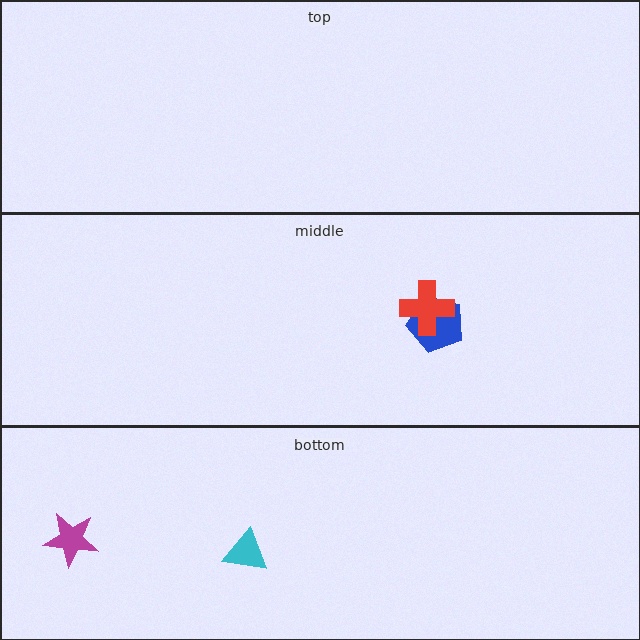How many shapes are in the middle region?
2.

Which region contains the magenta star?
The bottom region.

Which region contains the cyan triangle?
The bottom region.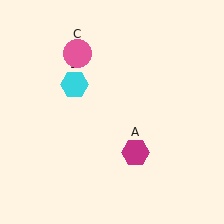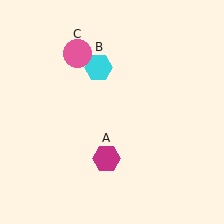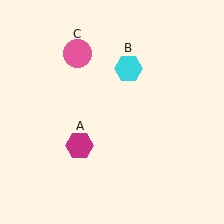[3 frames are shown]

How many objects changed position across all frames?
2 objects changed position: magenta hexagon (object A), cyan hexagon (object B).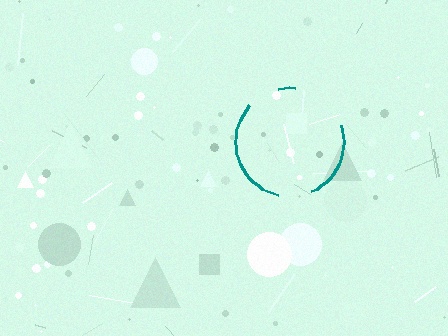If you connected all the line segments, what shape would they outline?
They would outline a circle.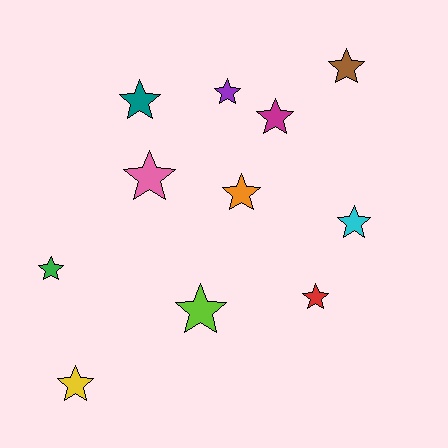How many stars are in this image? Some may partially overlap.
There are 11 stars.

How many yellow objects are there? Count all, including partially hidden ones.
There is 1 yellow object.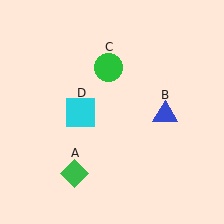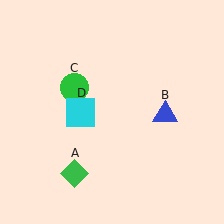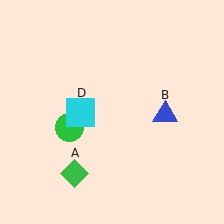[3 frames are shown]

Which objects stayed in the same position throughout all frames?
Green diamond (object A) and blue triangle (object B) and cyan square (object D) remained stationary.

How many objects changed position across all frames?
1 object changed position: green circle (object C).